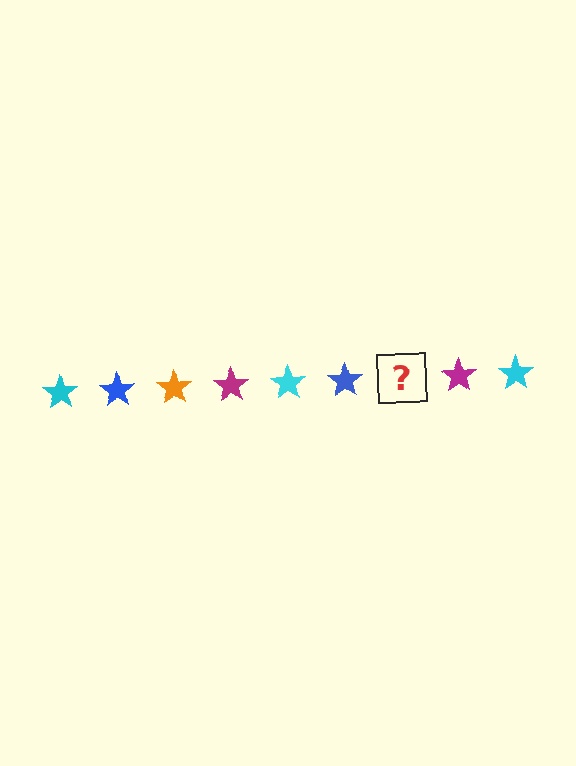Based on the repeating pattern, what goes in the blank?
The blank should be an orange star.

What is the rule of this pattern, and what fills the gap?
The rule is that the pattern cycles through cyan, blue, orange, magenta stars. The gap should be filled with an orange star.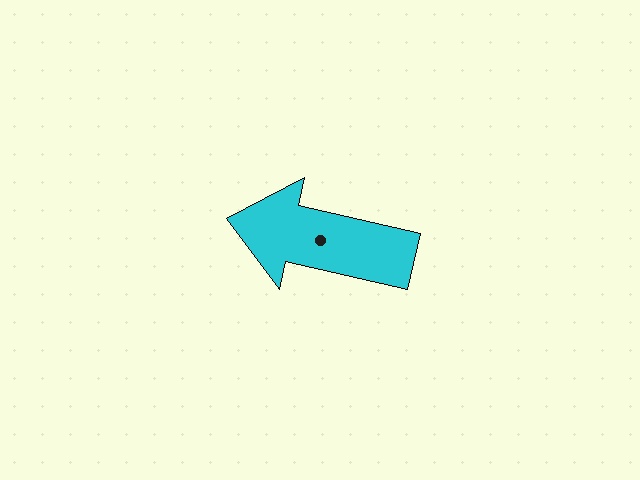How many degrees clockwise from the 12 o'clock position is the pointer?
Approximately 283 degrees.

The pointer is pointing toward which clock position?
Roughly 9 o'clock.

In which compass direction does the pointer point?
West.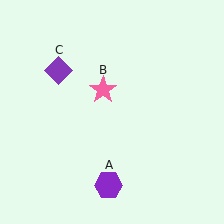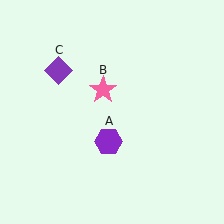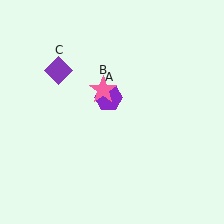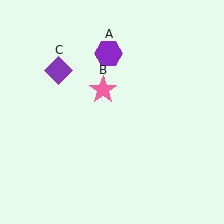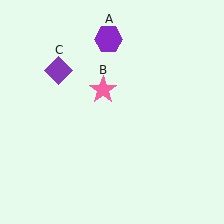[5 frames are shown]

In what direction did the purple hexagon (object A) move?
The purple hexagon (object A) moved up.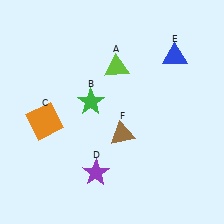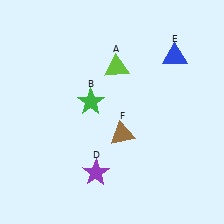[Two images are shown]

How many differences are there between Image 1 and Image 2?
There is 1 difference between the two images.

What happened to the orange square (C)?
The orange square (C) was removed in Image 2. It was in the bottom-left area of Image 1.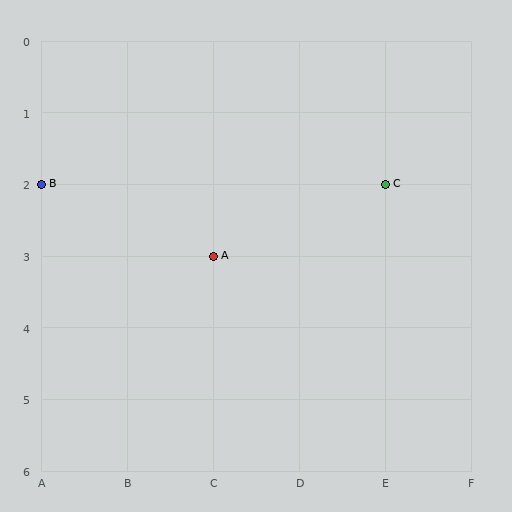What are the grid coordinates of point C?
Point C is at grid coordinates (E, 2).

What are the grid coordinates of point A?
Point A is at grid coordinates (C, 3).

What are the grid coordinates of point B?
Point B is at grid coordinates (A, 2).